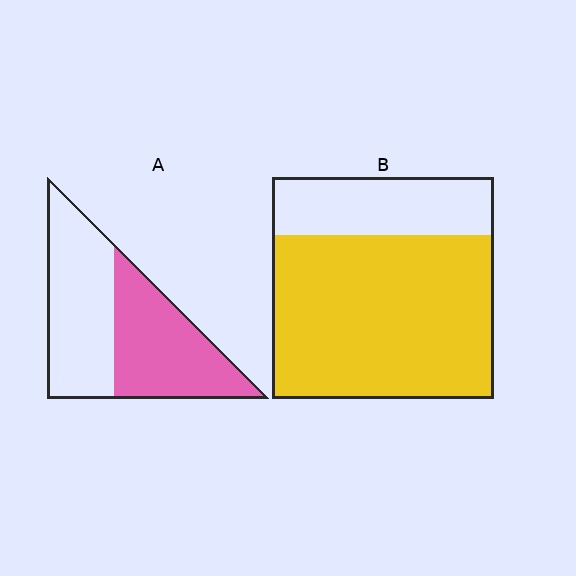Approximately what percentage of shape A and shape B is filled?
A is approximately 50% and B is approximately 75%.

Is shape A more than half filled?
Roughly half.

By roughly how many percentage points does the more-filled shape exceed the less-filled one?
By roughly 25 percentage points (B over A).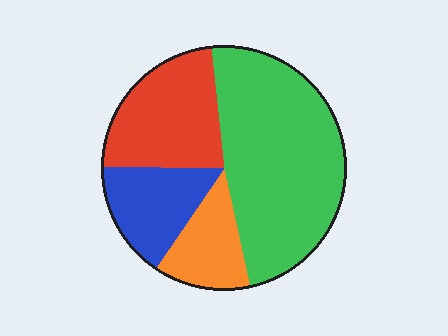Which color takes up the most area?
Green, at roughly 50%.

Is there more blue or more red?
Red.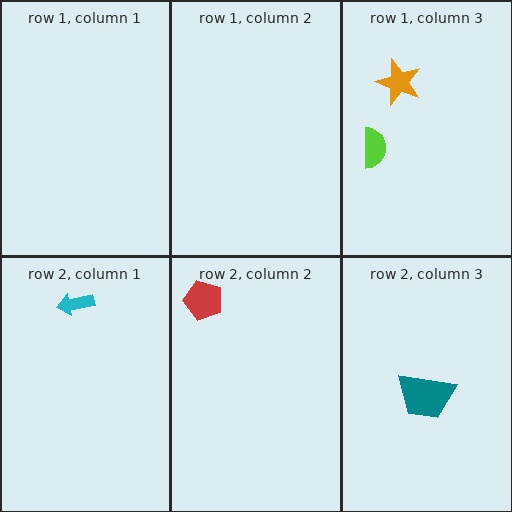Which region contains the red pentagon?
The row 2, column 2 region.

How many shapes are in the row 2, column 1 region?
1.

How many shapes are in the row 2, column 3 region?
1.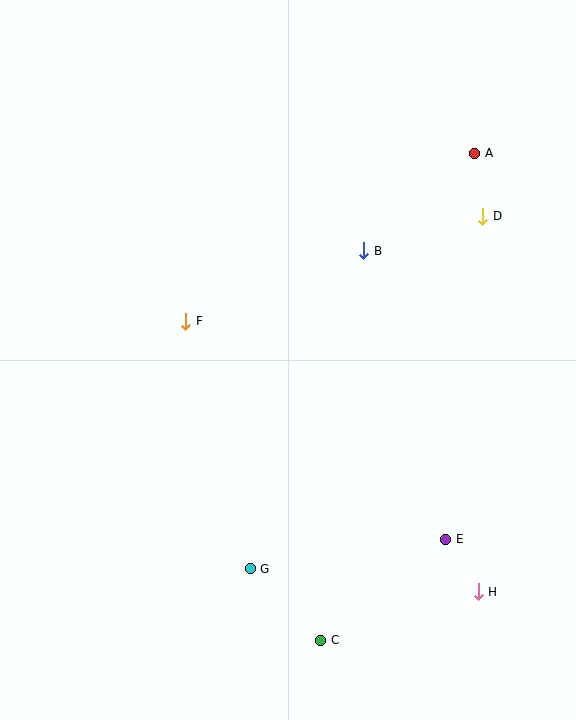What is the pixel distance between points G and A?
The distance between G and A is 472 pixels.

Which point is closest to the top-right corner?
Point A is closest to the top-right corner.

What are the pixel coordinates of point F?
Point F is at (186, 321).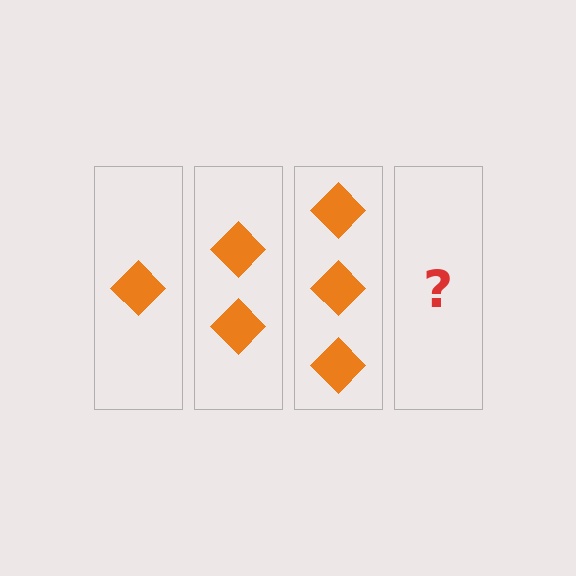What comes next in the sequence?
The next element should be 4 diamonds.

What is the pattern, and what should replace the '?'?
The pattern is that each step adds one more diamond. The '?' should be 4 diamonds.